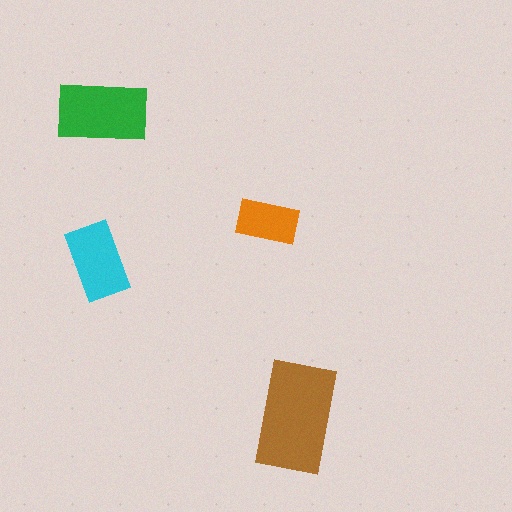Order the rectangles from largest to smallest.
the brown one, the green one, the cyan one, the orange one.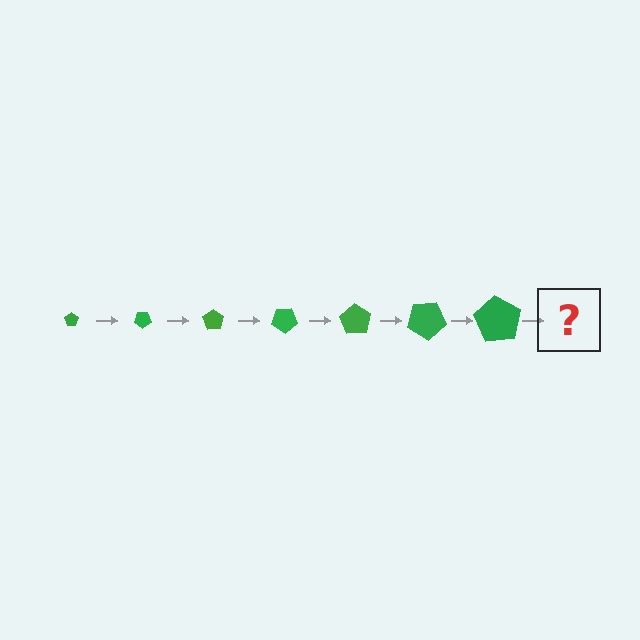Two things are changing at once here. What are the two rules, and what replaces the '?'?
The two rules are that the pentagon grows larger each step and it rotates 35 degrees each step. The '?' should be a pentagon, larger than the previous one and rotated 245 degrees from the start.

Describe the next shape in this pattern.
It should be a pentagon, larger than the previous one and rotated 245 degrees from the start.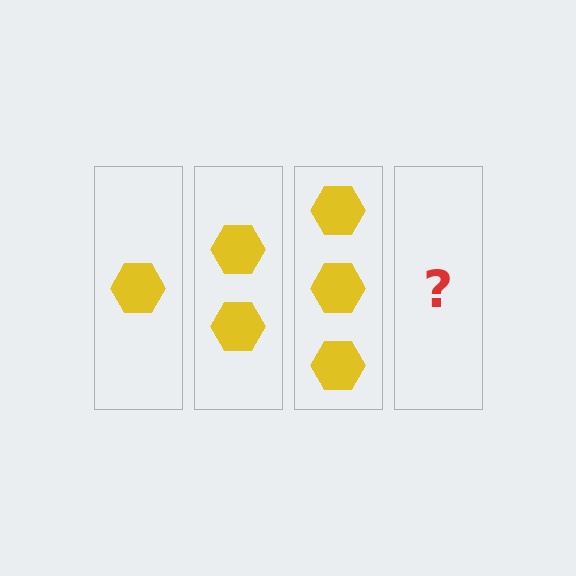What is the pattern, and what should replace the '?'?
The pattern is that each step adds one more hexagon. The '?' should be 4 hexagons.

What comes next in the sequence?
The next element should be 4 hexagons.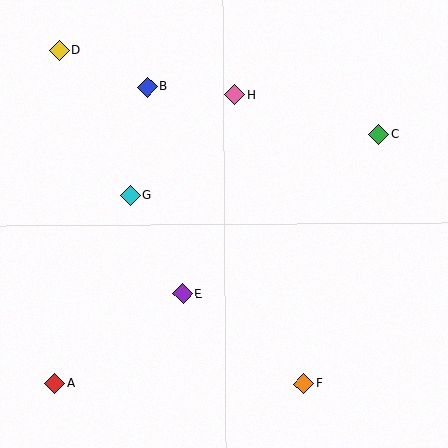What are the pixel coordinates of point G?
Point G is at (130, 195).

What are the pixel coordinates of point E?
Point E is at (183, 294).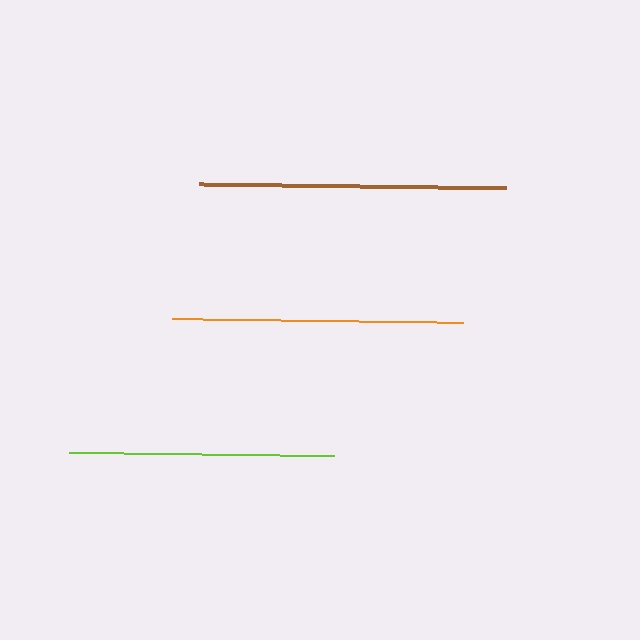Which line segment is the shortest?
The lime line is the shortest at approximately 266 pixels.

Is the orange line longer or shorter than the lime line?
The orange line is longer than the lime line.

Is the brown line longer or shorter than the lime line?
The brown line is longer than the lime line.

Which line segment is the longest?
The brown line is the longest at approximately 307 pixels.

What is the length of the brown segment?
The brown segment is approximately 307 pixels long.